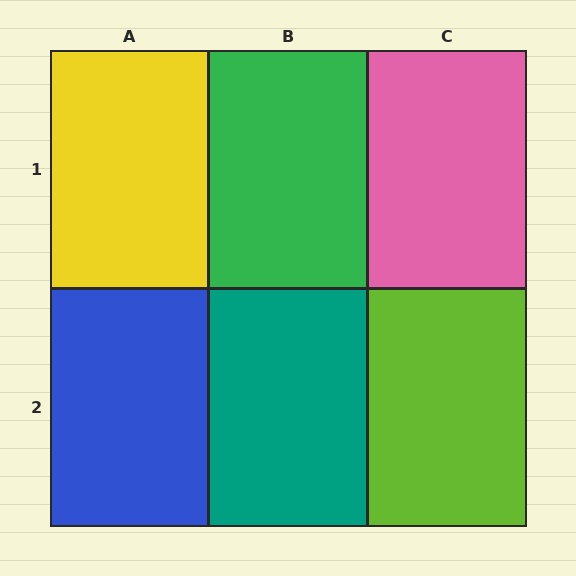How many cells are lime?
1 cell is lime.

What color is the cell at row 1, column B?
Green.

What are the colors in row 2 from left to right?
Blue, teal, lime.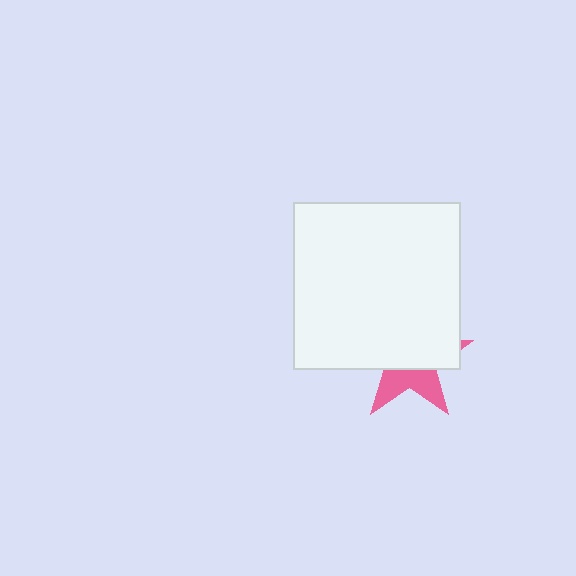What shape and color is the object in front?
The object in front is a white square.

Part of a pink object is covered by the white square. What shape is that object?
It is a star.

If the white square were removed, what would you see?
You would see the complete pink star.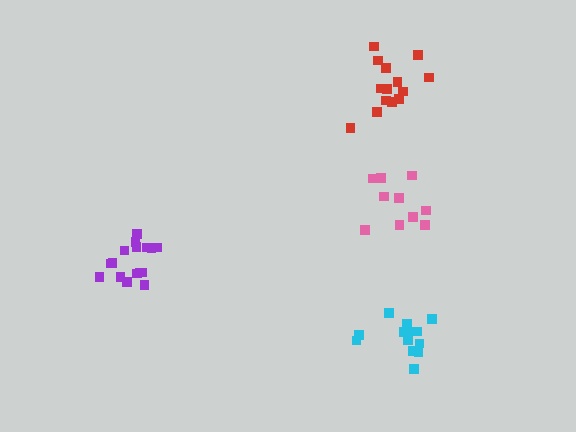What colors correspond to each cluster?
The clusters are colored: cyan, purple, red, pink.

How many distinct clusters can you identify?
There are 4 distinct clusters.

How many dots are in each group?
Group 1: 13 dots, Group 2: 16 dots, Group 3: 14 dots, Group 4: 10 dots (53 total).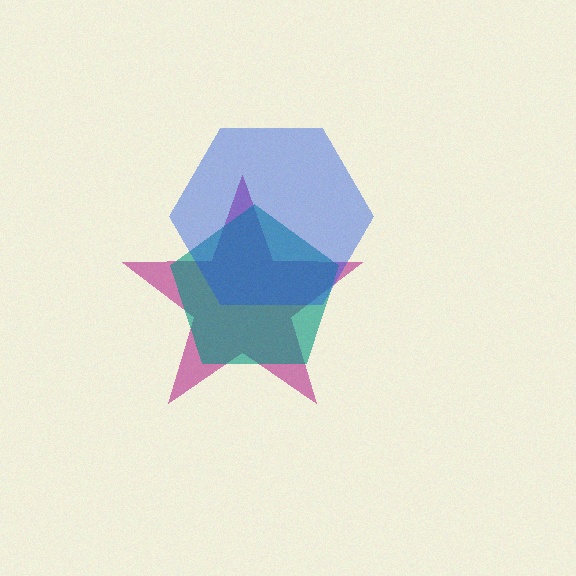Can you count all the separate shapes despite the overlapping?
Yes, there are 3 separate shapes.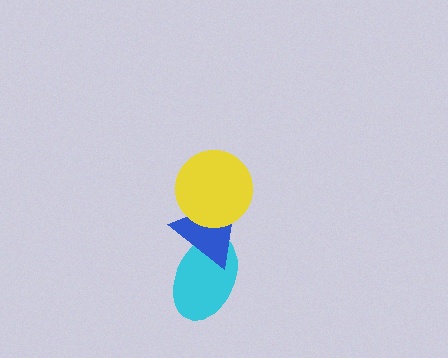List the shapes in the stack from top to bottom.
From top to bottom: the yellow circle, the blue triangle, the cyan ellipse.